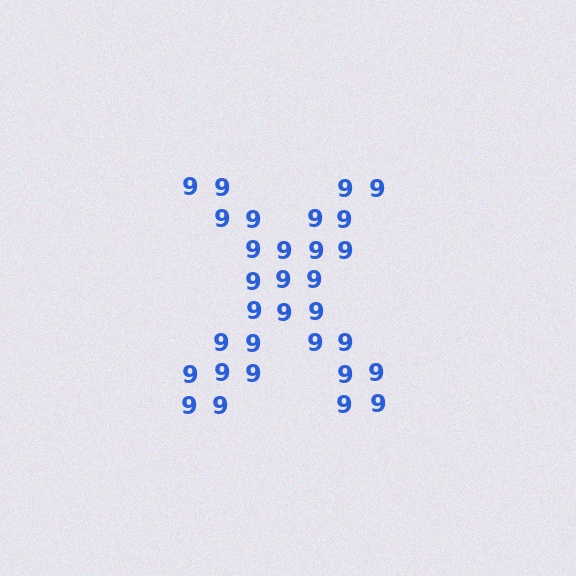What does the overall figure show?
The overall figure shows the letter X.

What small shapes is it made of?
It is made of small digit 9's.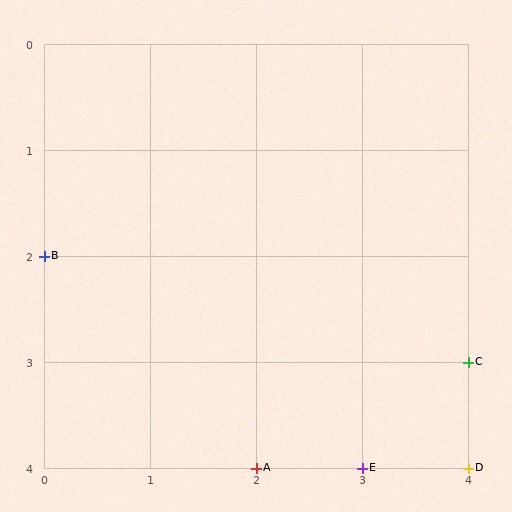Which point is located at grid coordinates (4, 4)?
Point D is at (4, 4).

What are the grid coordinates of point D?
Point D is at grid coordinates (4, 4).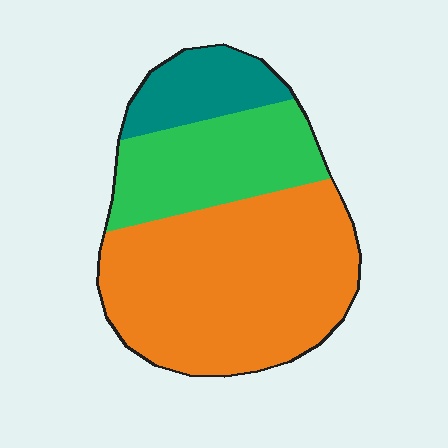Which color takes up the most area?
Orange, at roughly 60%.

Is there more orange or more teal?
Orange.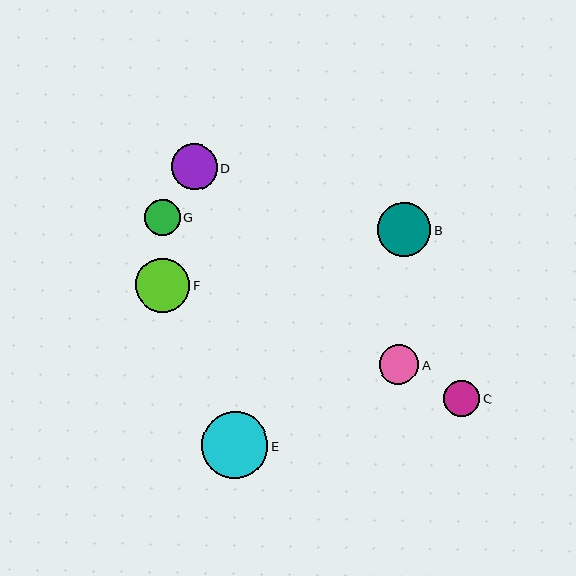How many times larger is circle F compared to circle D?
Circle F is approximately 1.2 times the size of circle D.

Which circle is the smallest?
Circle G is the smallest with a size of approximately 36 pixels.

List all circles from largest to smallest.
From largest to smallest: E, F, B, D, A, C, G.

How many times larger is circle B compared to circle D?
Circle B is approximately 1.2 times the size of circle D.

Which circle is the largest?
Circle E is the largest with a size of approximately 66 pixels.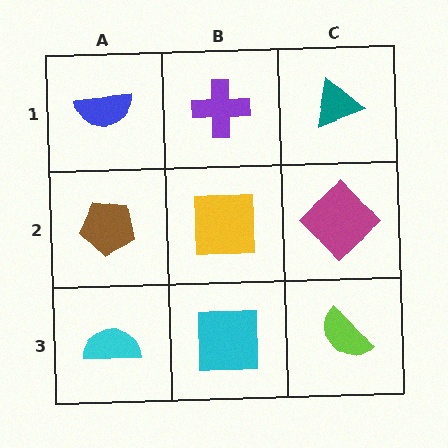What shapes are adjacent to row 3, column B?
A yellow square (row 2, column B), a cyan semicircle (row 3, column A), a lime semicircle (row 3, column C).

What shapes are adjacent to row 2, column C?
A teal triangle (row 1, column C), a lime semicircle (row 3, column C), a yellow square (row 2, column B).